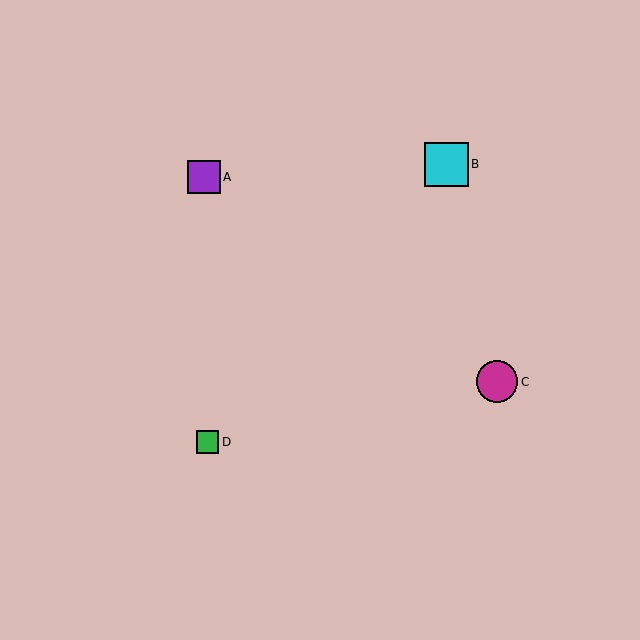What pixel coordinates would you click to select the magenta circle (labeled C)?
Click at (497, 382) to select the magenta circle C.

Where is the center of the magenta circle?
The center of the magenta circle is at (497, 382).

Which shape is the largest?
The cyan square (labeled B) is the largest.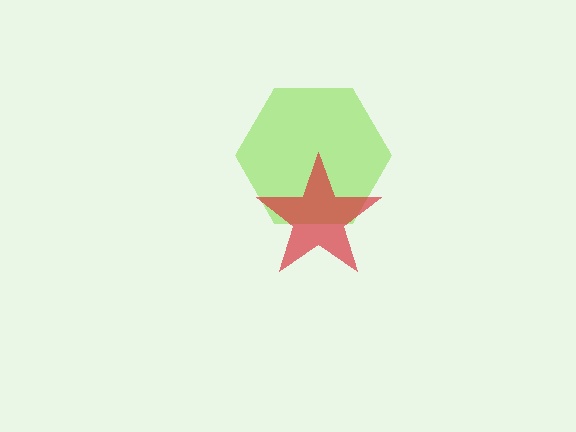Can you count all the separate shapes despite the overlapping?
Yes, there are 2 separate shapes.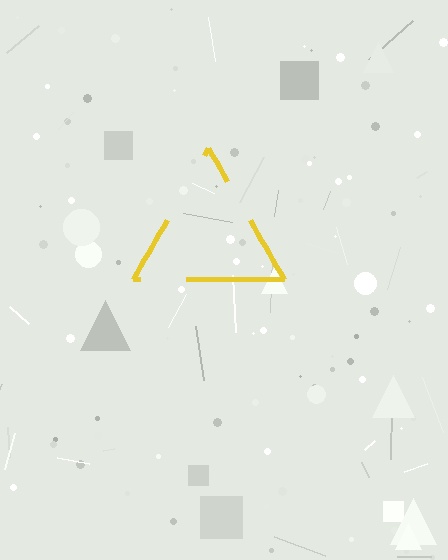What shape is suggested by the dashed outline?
The dashed outline suggests a triangle.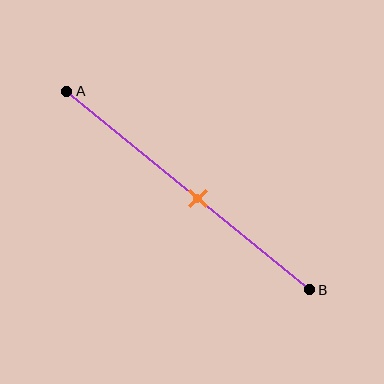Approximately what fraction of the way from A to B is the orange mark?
The orange mark is approximately 55% of the way from A to B.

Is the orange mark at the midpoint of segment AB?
No, the mark is at about 55% from A, not at the 50% midpoint.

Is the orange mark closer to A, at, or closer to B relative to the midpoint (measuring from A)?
The orange mark is closer to point B than the midpoint of segment AB.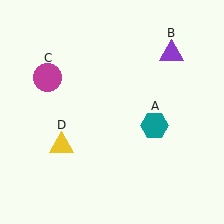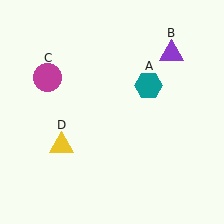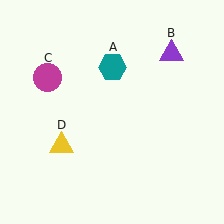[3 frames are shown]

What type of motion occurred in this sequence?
The teal hexagon (object A) rotated counterclockwise around the center of the scene.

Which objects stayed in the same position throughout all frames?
Purple triangle (object B) and magenta circle (object C) and yellow triangle (object D) remained stationary.